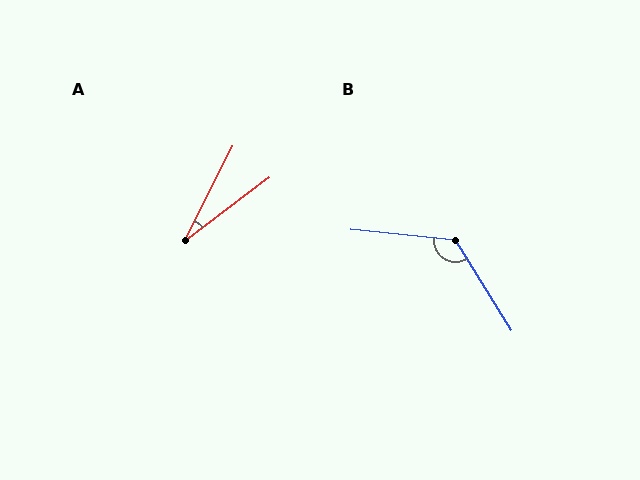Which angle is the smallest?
A, at approximately 26 degrees.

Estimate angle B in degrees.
Approximately 128 degrees.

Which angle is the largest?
B, at approximately 128 degrees.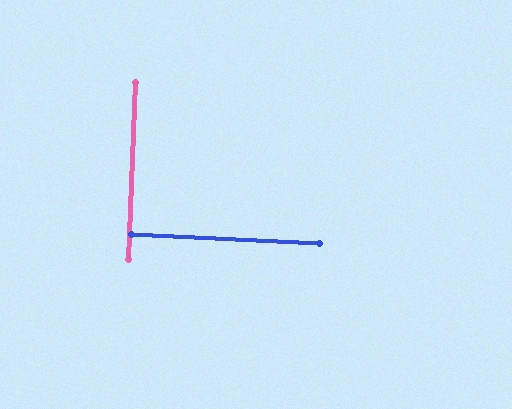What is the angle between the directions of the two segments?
Approximately 89 degrees.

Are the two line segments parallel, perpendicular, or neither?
Perpendicular — they meet at approximately 89°.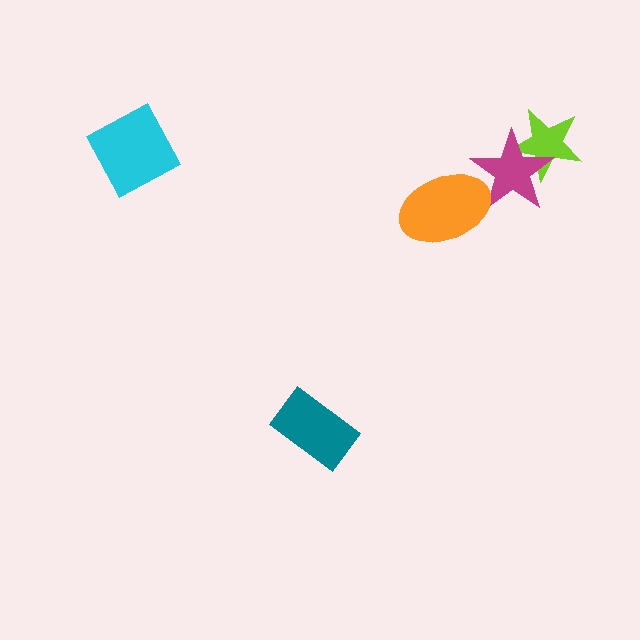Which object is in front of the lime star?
The magenta star is in front of the lime star.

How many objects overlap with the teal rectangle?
0 objects overlap with the teal rectangle.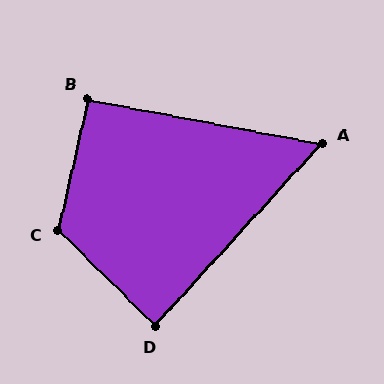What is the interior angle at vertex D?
Approximately 88 degrees (approximately right).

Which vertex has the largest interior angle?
C, at approximately 122 degrees.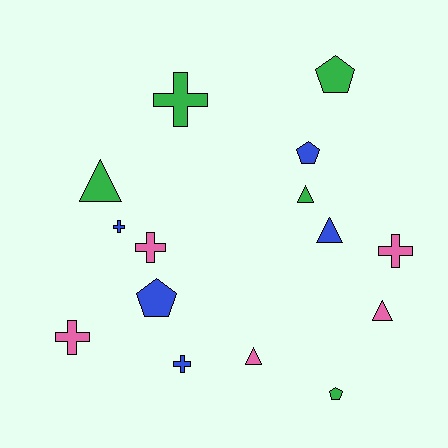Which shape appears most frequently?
Cross, with 6 objects.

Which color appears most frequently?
Blue, with 5 objects.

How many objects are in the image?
There are 15 objects.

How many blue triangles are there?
There is 1 blue triangle.